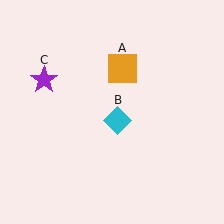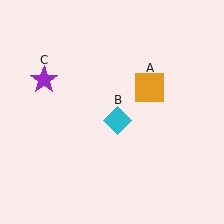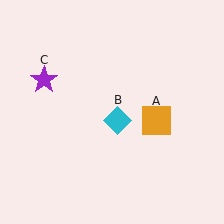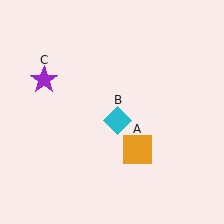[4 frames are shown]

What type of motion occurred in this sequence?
The orange square (object A) rotated clockwise around the center of the scene.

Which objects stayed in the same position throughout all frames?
Cyan diamond (object B) and purple star (object C) remained stationary.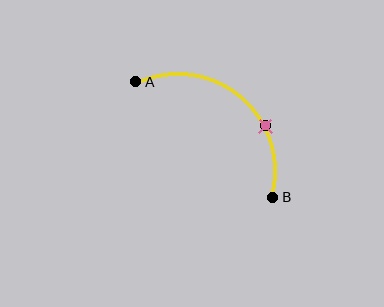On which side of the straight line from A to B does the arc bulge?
The arc bulges above and to the right of the straight line connecting A and B.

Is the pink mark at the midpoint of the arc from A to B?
No. The pink mark lies on the arc but is closer to endpoint B. The arc midpoint would be at the point on the curve equidistant along the arc from both A and B.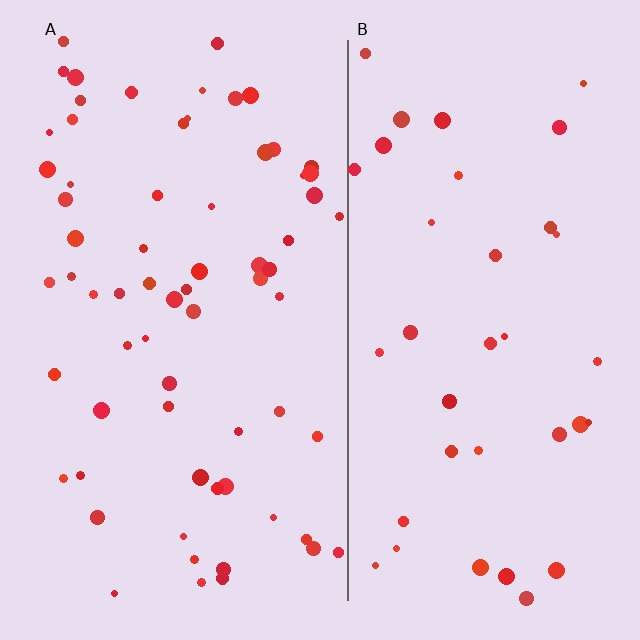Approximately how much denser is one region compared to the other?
Approximately 1.8× — region A over region B.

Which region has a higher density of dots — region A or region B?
A (the left).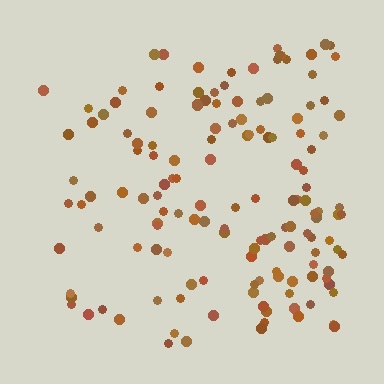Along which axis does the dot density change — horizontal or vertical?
Horizontal.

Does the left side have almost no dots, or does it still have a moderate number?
Still a moderate number, just noticeably fewer than the right.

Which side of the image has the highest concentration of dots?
The right.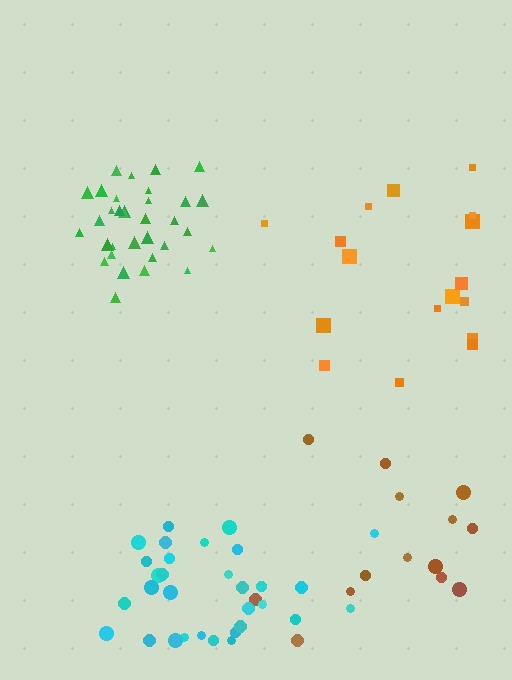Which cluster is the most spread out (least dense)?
Brown.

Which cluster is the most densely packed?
Green.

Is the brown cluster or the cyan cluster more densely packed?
Cyan.